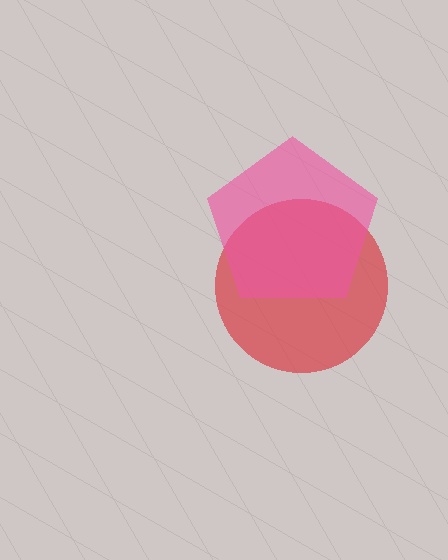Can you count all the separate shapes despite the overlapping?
Yes, there are 2 separate shapes.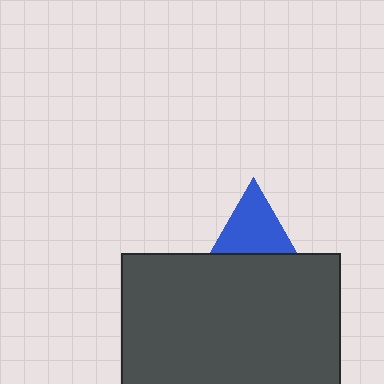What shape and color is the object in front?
The object in front is a dark gray rectangle.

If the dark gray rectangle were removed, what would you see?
You would see the complete blue triangle.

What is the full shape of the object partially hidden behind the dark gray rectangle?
The partially hidden object is a blue triangle.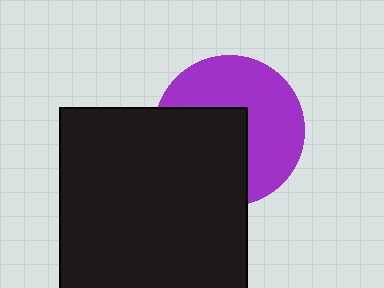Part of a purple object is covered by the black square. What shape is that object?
It is a circle.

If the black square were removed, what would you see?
You would see the complete purple circle.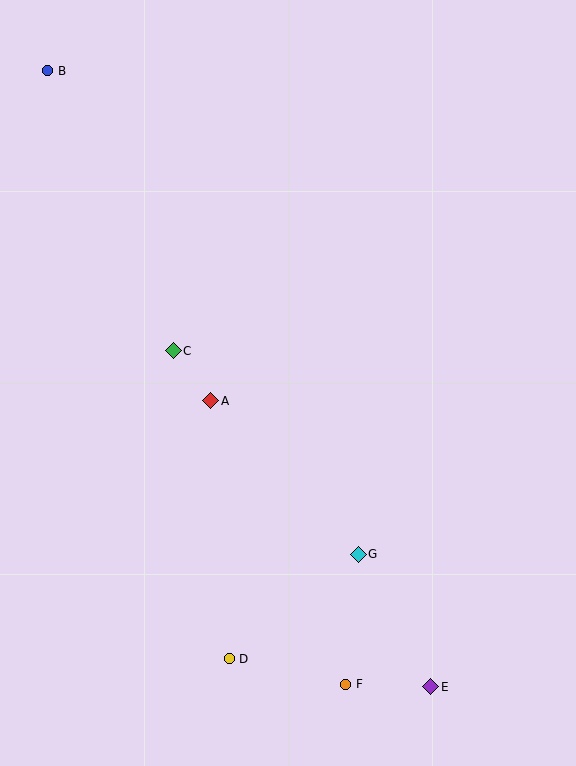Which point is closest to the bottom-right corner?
Point E is closest to the bottom-right corner.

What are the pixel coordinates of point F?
Point F is at (346, 684).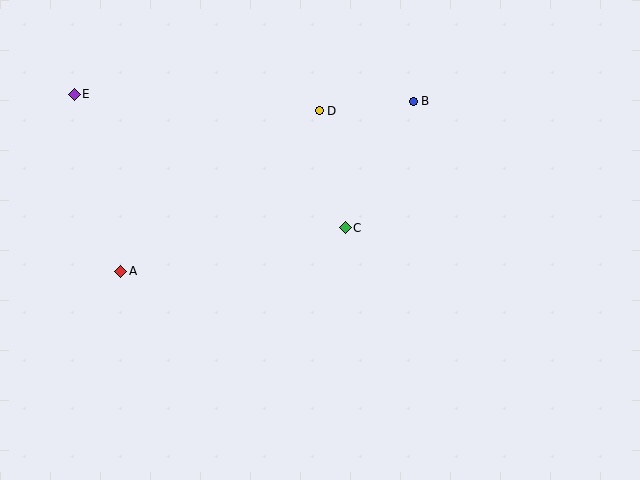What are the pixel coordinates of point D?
Point D is at (319, 111).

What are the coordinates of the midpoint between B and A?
The midpoint between B and A is at (267, 186).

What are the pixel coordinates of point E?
Point E is at (74, 95).